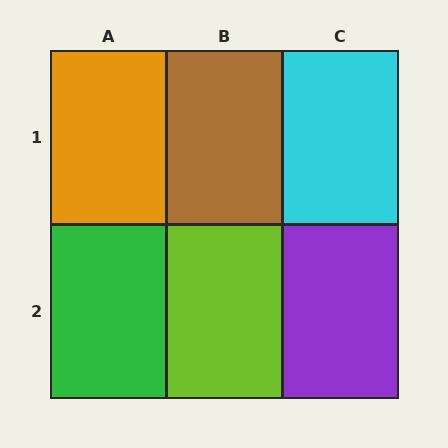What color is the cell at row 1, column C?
Cyan.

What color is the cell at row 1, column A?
Orange.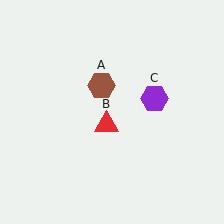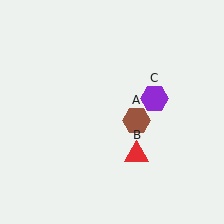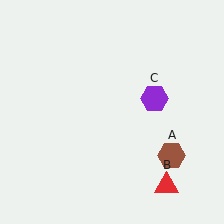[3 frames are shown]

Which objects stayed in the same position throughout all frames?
Purple hexagon (object C) remained stationary.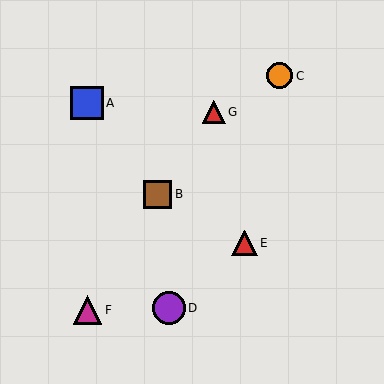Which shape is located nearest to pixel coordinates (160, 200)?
The brown square (labeled B) at (157, 195) is nearest to that location.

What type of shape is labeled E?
Shape E is a red triangle.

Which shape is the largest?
The purple circle (labeled D) is the largest.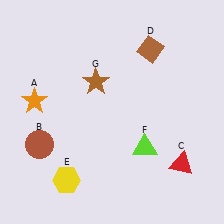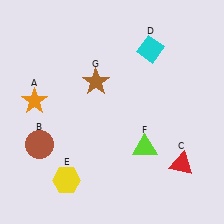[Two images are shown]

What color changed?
The diamond (D) changed from brown in Image 1 to cyan in Image 2.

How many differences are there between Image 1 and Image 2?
There is 1 difference between the two images.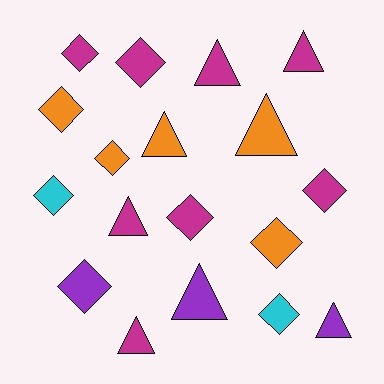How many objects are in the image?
There are 18 objects.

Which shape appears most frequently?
Diamond, with 10 objects.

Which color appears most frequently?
Magenta, with 8 objects.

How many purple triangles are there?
There are 2 purple triangles.